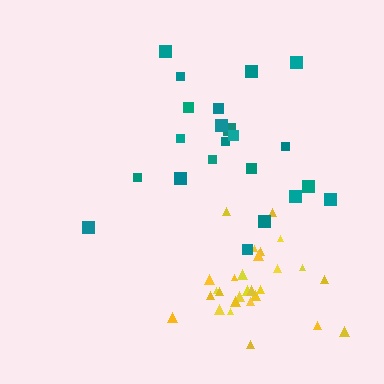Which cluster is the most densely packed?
Yellow.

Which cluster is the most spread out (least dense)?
Teal.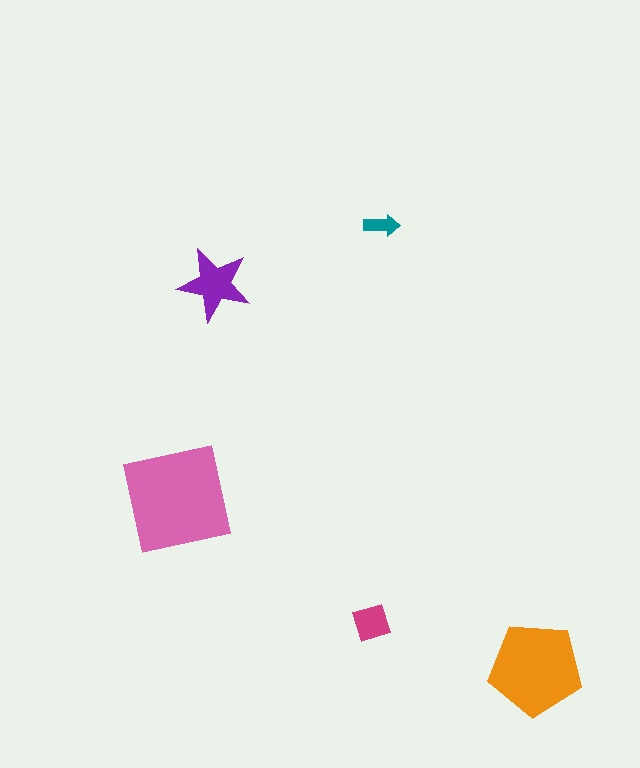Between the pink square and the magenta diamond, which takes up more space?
The pink square.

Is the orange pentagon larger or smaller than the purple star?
Larger.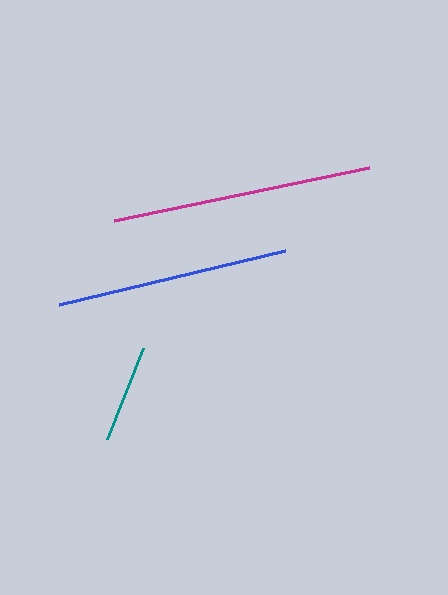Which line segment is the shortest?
The teal line is the shortest at approximately 98 pixels.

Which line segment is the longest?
The magenta line is the longest at approximately 260 pixels.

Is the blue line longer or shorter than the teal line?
The blue line is longer than the teal line.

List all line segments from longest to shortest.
From longest to shortest: magenta, blue, teal.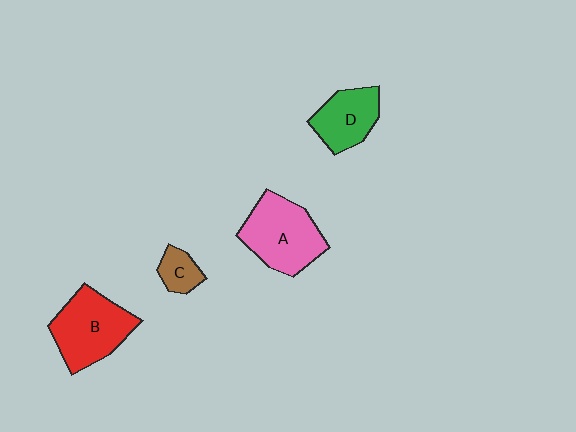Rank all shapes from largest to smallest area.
From largest to smallest: A (pink), B (red), D (green), C (brown).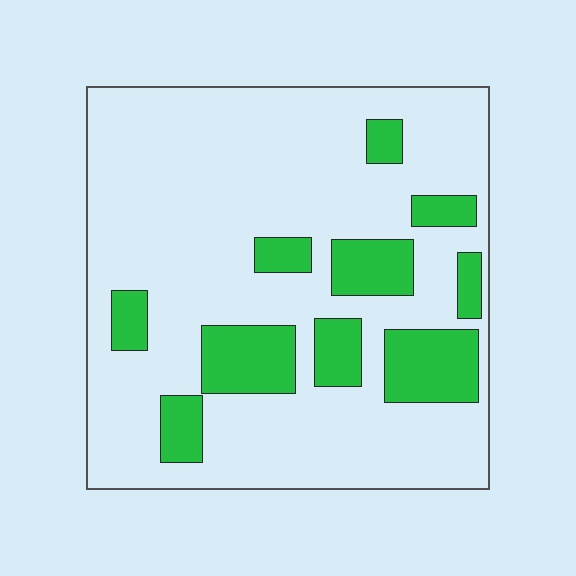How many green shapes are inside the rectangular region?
10.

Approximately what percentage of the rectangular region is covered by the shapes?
Approximately 20%.